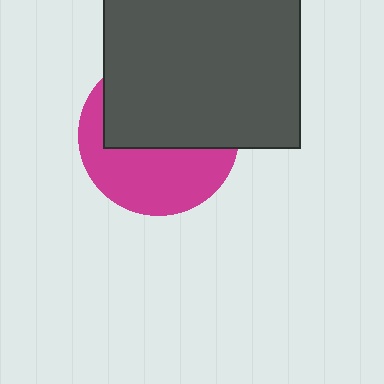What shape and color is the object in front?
The object in front is a dark gray rectangle.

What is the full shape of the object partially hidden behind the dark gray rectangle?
The partially hidden object is a magenta circle.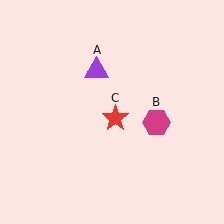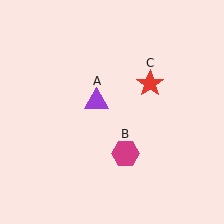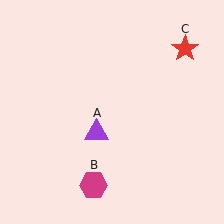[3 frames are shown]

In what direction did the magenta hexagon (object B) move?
The magenta hexagon (object B) moved down and to the left.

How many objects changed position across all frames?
3 objects changed position: purple triangle (object A), magenta hexagon (object B), red star (object C).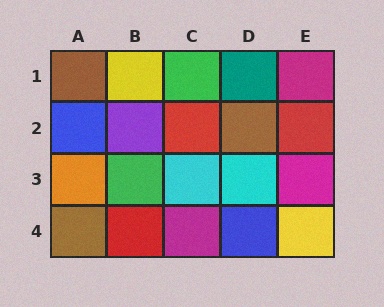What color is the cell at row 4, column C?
Magenta.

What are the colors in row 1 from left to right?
Brown, yellow, green, teal, magenta.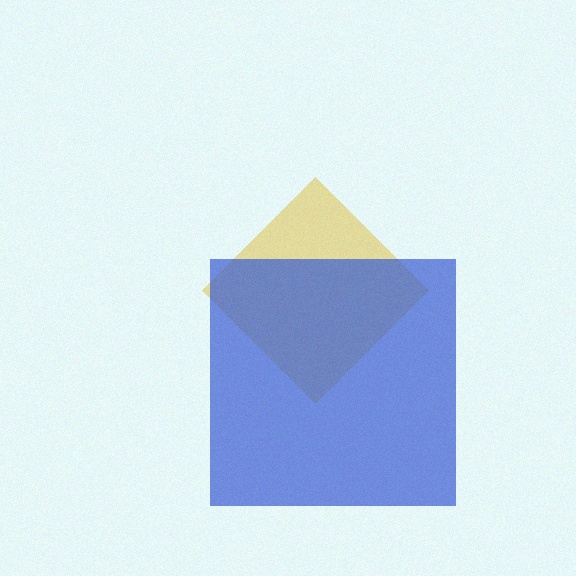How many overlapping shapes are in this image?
There are 2 overlapping shapes in the image.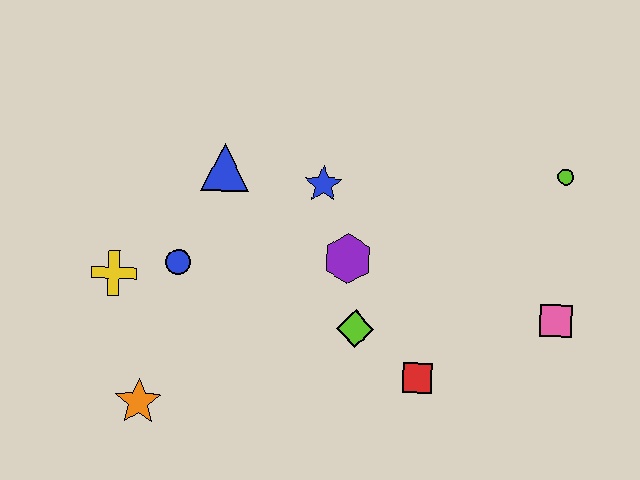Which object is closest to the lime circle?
The pink square is closest to the lime circle.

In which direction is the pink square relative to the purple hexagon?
The pink square is to the right of the purple hexagon.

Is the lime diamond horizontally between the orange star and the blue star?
No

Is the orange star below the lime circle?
Yes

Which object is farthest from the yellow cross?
The lime circle is farthest from the yellow cross.